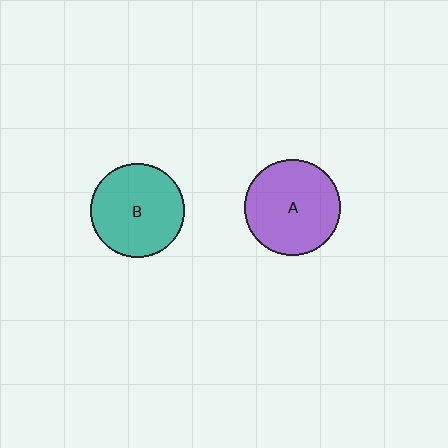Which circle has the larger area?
Circle A (purple).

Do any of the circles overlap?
No, none of the circles overlap.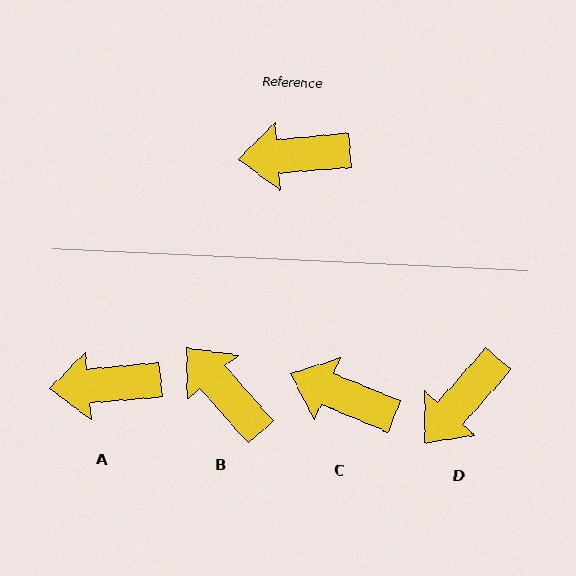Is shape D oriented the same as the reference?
No, it is off by about 44 degrees.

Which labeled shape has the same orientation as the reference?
A.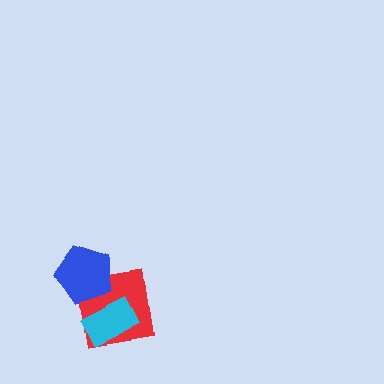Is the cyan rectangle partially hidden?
No, no other shape covers it.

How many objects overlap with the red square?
2 objects overlap with the red square.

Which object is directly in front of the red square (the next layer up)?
The blue pentagon is directly in front of the red square.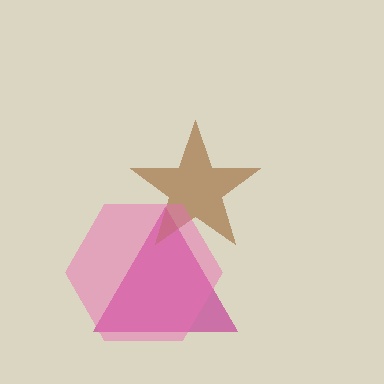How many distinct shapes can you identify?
There are 3 distinct shapes: a magenta triangle, a brown star, a pink hexagon.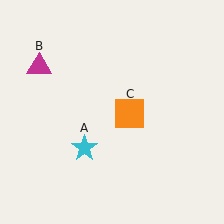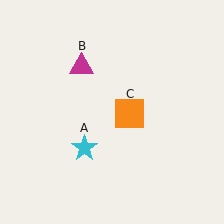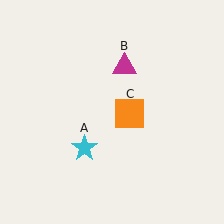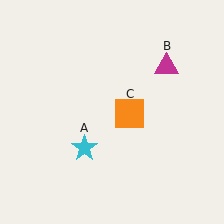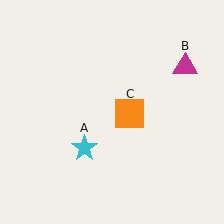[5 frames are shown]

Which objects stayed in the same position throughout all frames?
Cyan star (object A) and orange square (object C) remained stationary.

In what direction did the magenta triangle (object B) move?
The magenta triangle (object B) moved right.